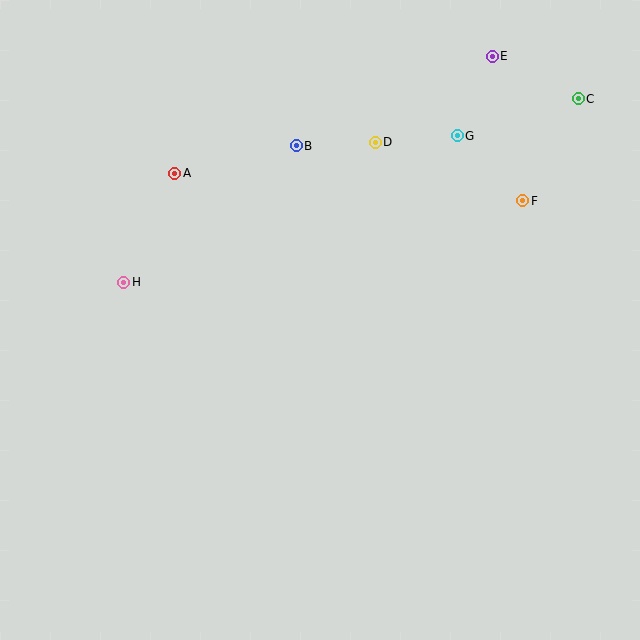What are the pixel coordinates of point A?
Point A is at (175, 173).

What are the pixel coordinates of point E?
Point E is at (492, 57).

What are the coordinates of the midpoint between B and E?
The midpoint between B and E is at (394, 101).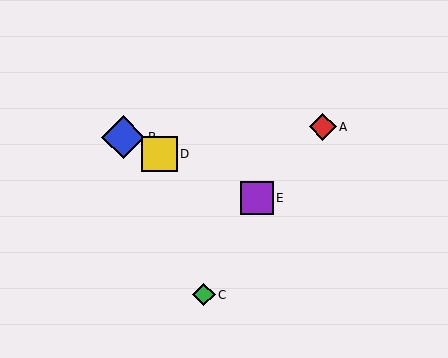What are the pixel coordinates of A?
Object A is at (323, 127).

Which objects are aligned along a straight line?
Objects B, D, E are aligned along a straight line.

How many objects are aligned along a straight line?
3 objects (B, D, E) are aligned along a straight line.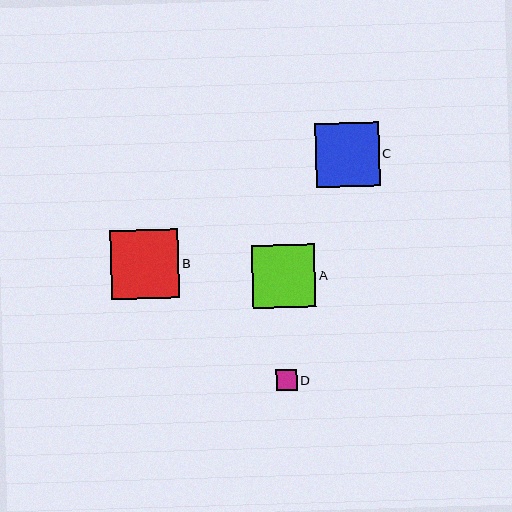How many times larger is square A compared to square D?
Square A is approximately 3.1 times the size of square D.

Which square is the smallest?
Square D is the smallest with a size of approximately 21 pixels.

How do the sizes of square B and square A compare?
Square B and square A are approximately the same size.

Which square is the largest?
Square B is the largest with a size of approximately 69 pixels.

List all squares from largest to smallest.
From largest to smallest: B, C, A, D.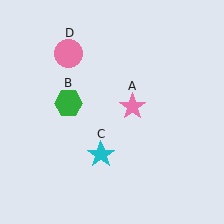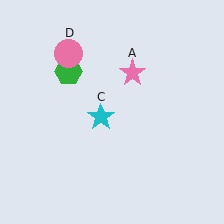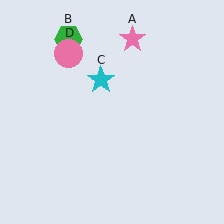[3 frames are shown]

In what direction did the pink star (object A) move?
The pink star (object A) moved up.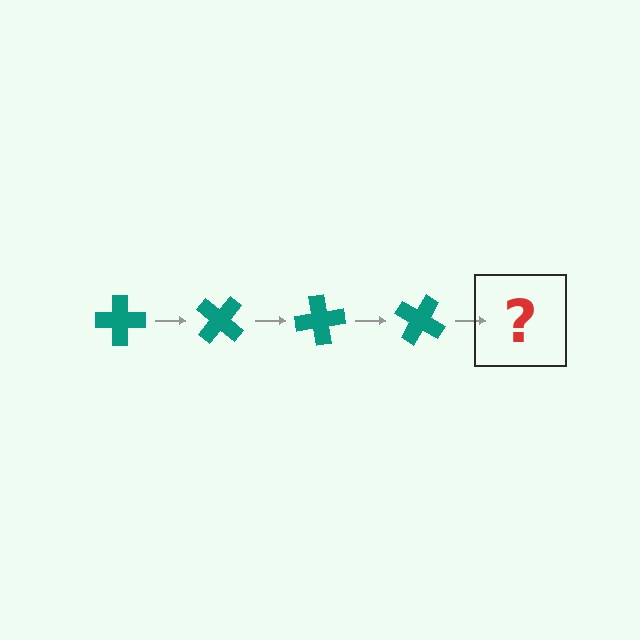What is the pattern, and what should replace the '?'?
The pattern is that the cross rotates 40 degrees each step. The '?' should be a teal cross rotated 160 degrees.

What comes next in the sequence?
The next element should be a teal cross rotated 160 degrees.